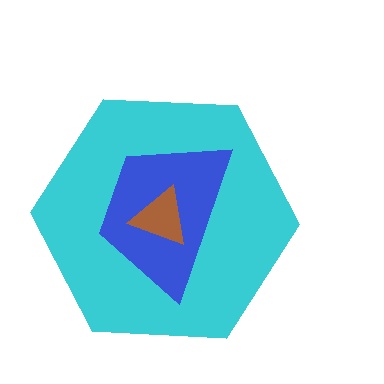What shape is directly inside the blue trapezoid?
The brown triangle.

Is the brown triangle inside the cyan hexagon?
Yes.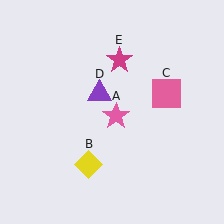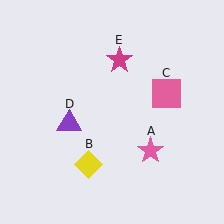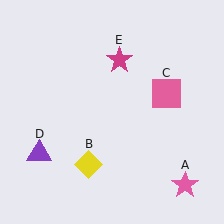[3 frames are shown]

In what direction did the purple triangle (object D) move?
The purple triangle (object D) moved down and to the left.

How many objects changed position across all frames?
2 objects changed position: pink star (object A), purple triangle (object D).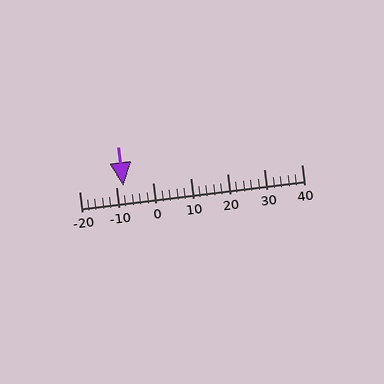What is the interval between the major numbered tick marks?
The major tick marks are spaced 10 units apart.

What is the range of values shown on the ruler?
The ruler shows values from -20 to 40.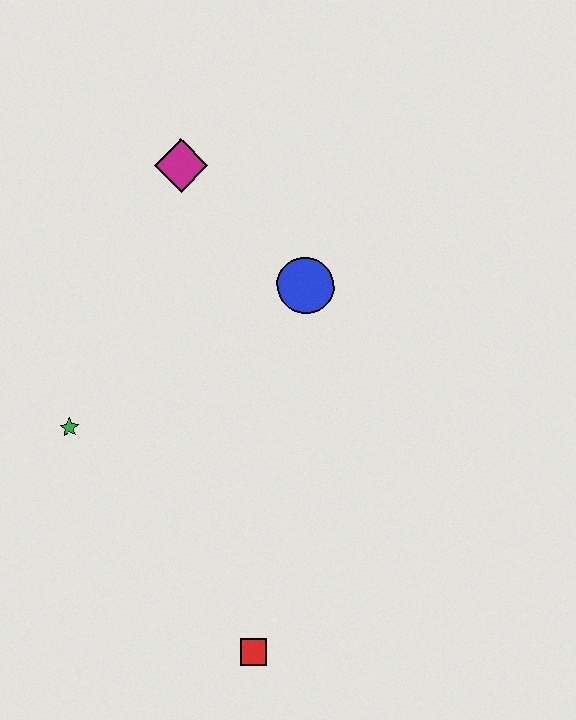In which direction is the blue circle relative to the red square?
The blue circle is above the red square.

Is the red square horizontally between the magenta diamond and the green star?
No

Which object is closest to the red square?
The green star is closest to the red square.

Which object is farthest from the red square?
The magenta diamond is farthest from the red square.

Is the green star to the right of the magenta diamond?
No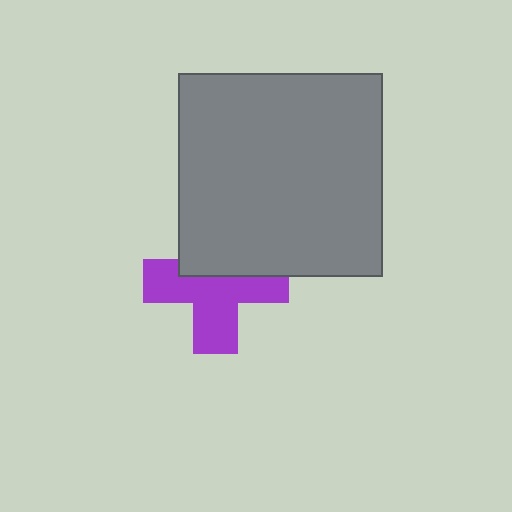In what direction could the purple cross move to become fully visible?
The purple cross could move down. That would shift it out from behind the gray square entirely.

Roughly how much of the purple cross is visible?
About half of it is visible (roughly 61%).